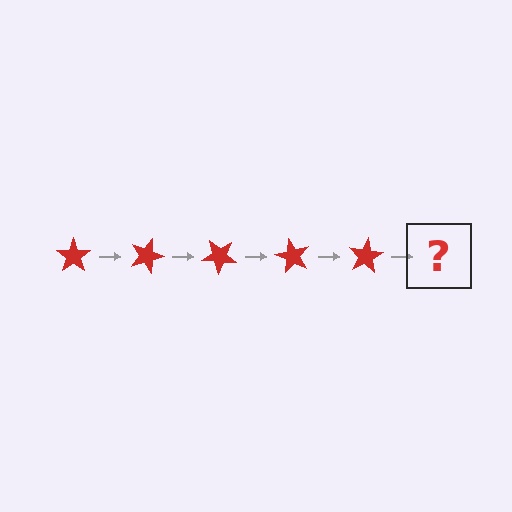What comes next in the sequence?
The next element should be a red star rotated 100 degrees.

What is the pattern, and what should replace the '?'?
The pattern is that the star rotates 20 degrees each step. The '?' should be a red star rotated 100 degrees.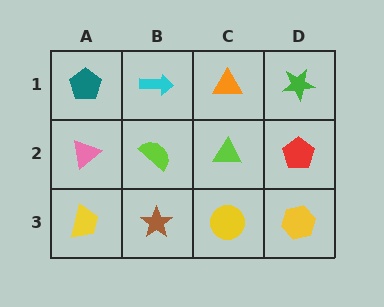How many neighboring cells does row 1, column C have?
3.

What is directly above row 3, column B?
A lime semicircle.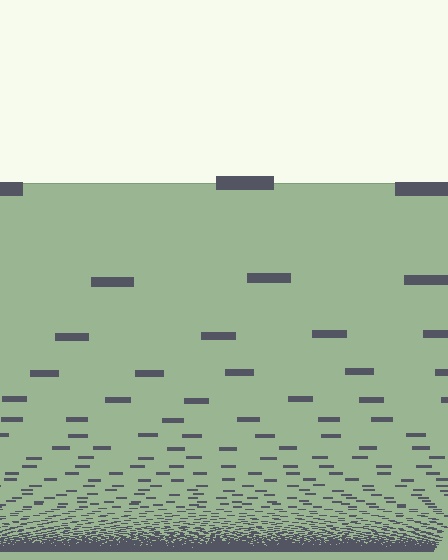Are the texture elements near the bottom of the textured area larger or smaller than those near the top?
Smaller. The gradient is inverted — elements near the bottom are smaller and denser.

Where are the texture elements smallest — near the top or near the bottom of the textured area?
Near the bottom.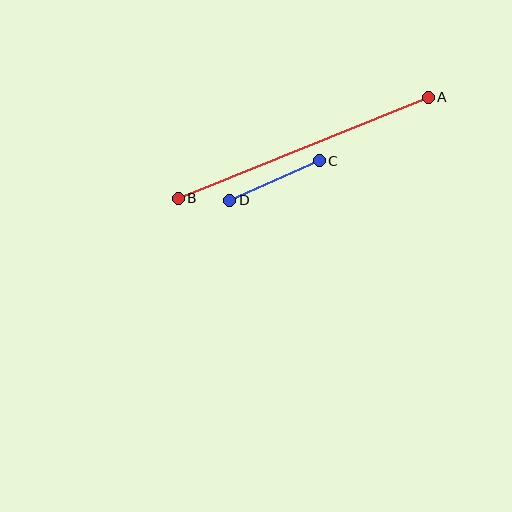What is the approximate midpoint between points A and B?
The midpoint is at approximately (303, 148) pixels.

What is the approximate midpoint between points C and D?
The midpoint is at approximately (274, 180) pixels.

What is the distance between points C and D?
The distance is approximately 98 pixels.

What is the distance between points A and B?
The distance is approximately 269 pixels.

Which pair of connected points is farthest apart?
Points A and B are farthest apart.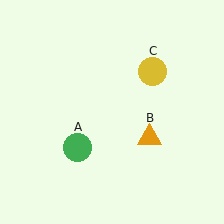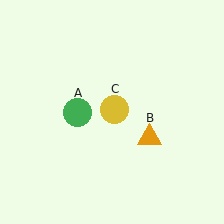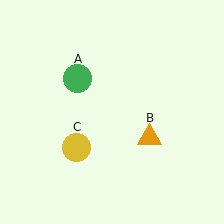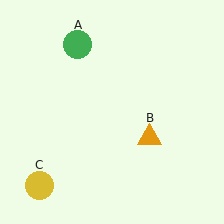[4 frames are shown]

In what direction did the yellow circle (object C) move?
The yellow circle (object C) moved down and to the left.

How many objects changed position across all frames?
2 objects changed position: green circle (object A), yellow circle (object C).